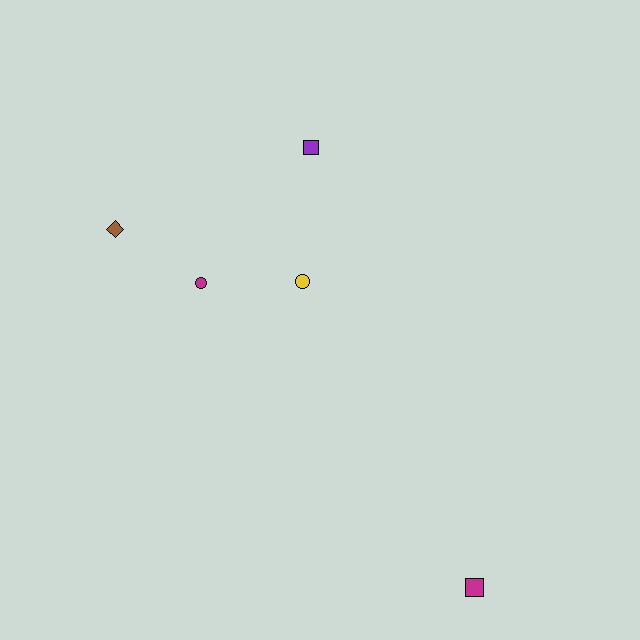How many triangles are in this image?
There are no triangles.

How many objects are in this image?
There are 5 objects.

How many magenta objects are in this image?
There are 2 magenta objects.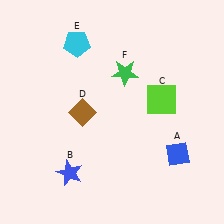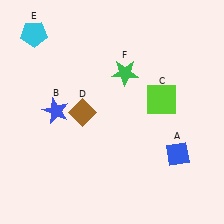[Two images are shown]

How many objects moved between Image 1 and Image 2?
2 objects moved between the two images.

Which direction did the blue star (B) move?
The blue star (B) moved up.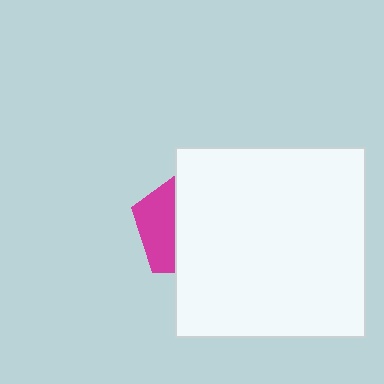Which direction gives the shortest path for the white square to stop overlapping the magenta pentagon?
Moving right gives the shortest separation.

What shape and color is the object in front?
The object in front is a white square.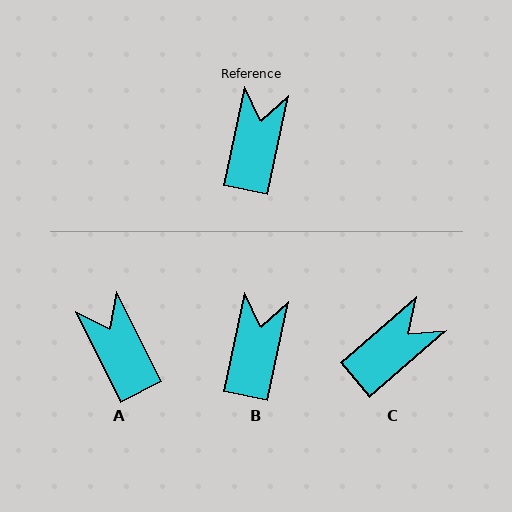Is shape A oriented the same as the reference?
No, it is off by about 38 degrees.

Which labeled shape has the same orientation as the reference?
B.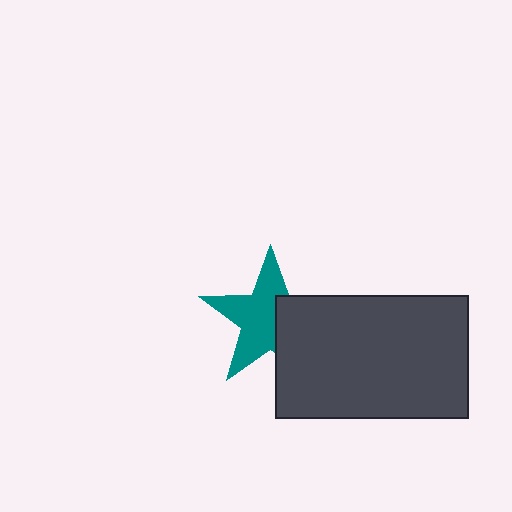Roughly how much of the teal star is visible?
About half of it is visible (roughly 61%).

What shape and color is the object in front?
The object in front is a dark gray rectangle.